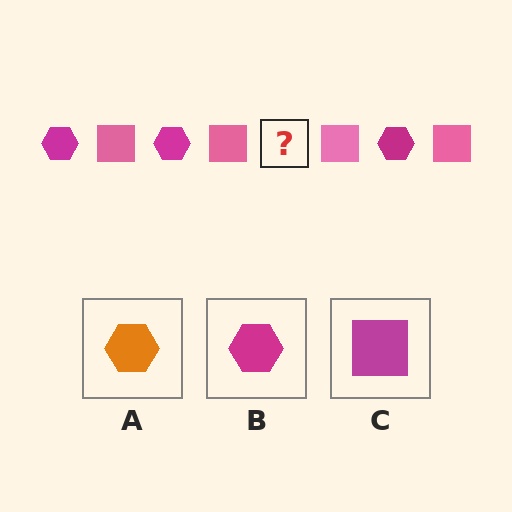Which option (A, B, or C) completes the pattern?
B.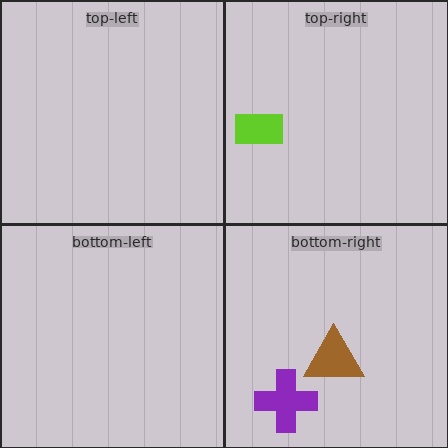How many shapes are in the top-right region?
1.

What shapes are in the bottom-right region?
The brown triangle, the purple cross.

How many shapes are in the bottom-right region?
2.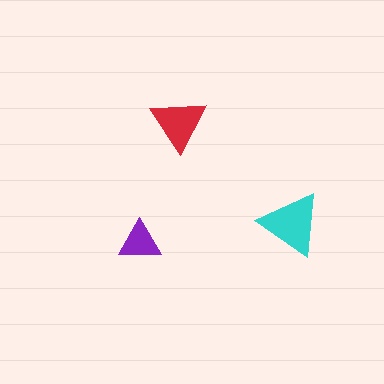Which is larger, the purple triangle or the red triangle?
The red one.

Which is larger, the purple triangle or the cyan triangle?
The cyan one.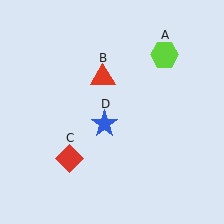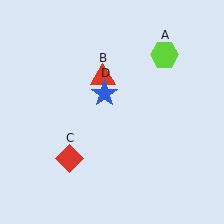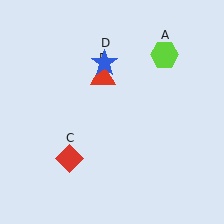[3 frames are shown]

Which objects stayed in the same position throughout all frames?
Lime hexagon (object A) and red triangle (object B) and red diamond (object C) remained stationary.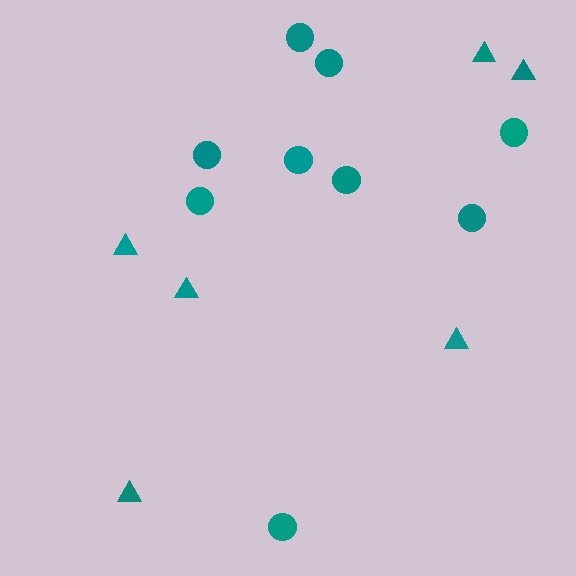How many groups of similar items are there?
There are 2 groups: one group of circles (9) and one group of triangles (6).